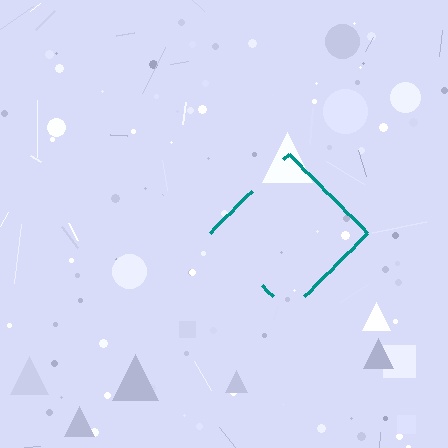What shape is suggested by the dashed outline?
The dashed outline suggests a diamond.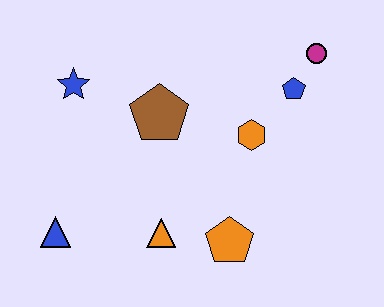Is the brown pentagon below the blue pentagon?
Yes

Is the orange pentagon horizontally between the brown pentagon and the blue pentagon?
Yes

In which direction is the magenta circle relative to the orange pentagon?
The magenta circle is above the orange pentagon.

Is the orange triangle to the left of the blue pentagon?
Yes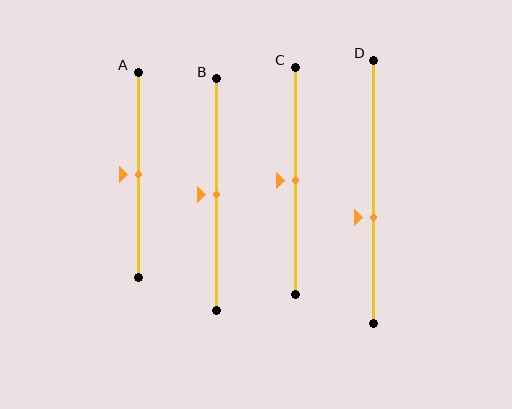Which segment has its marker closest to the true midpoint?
Segment A has its marker closest to the true midpoint.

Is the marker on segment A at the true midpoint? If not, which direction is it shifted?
Yes, the marker on segment A is at the true midpoint.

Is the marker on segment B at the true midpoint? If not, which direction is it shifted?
Yes, the marker on segment B is at the true midpoint.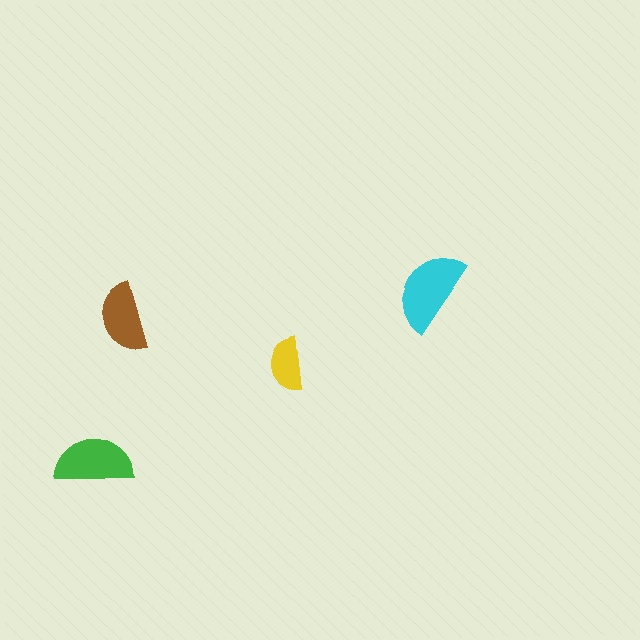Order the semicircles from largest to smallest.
the cyan one, the green one, the brown one, the yellow one.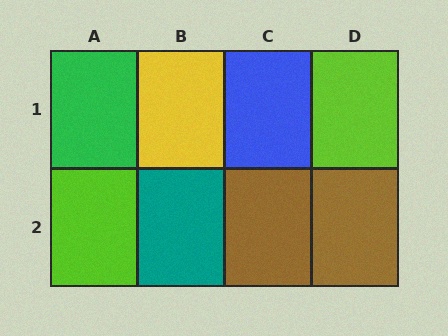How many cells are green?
1 cell is green.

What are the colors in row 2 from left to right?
Lime, teal, brown, brown.